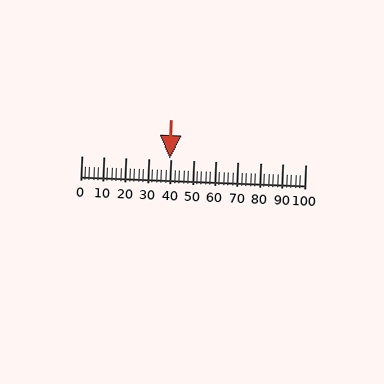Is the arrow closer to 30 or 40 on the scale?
The arrow is closer to 40.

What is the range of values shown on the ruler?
The ruler shows values from 0 to 100.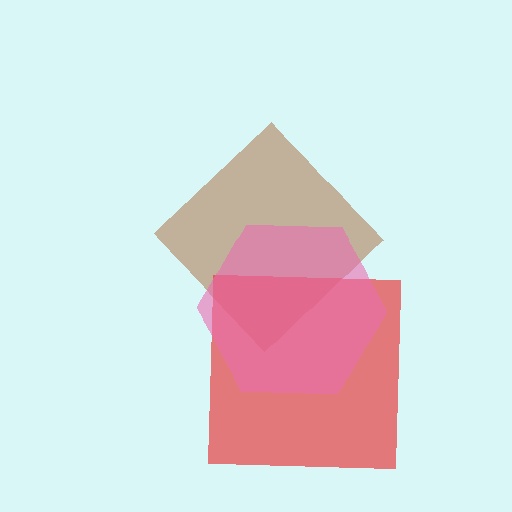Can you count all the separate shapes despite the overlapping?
Yes, there are 3 separate shapes.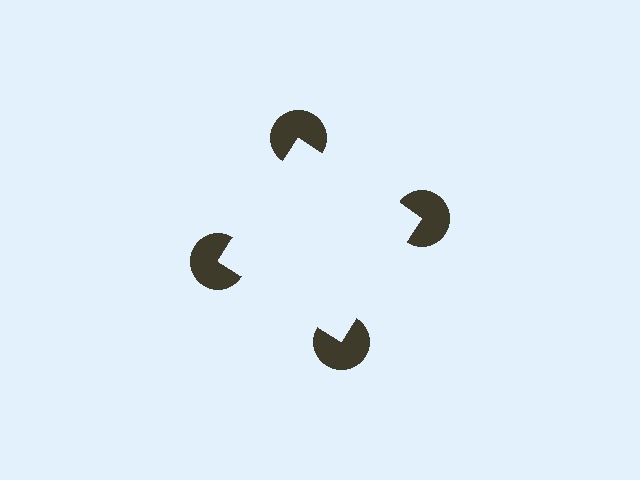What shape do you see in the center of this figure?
An illusory square — its edges are inferred from the aligned wedge cuts in the pac-man discs, not physically drawn.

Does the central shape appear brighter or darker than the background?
It typically appears slightly brighter than the background, even though no actual brightness change is drawn.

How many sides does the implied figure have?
4 sides.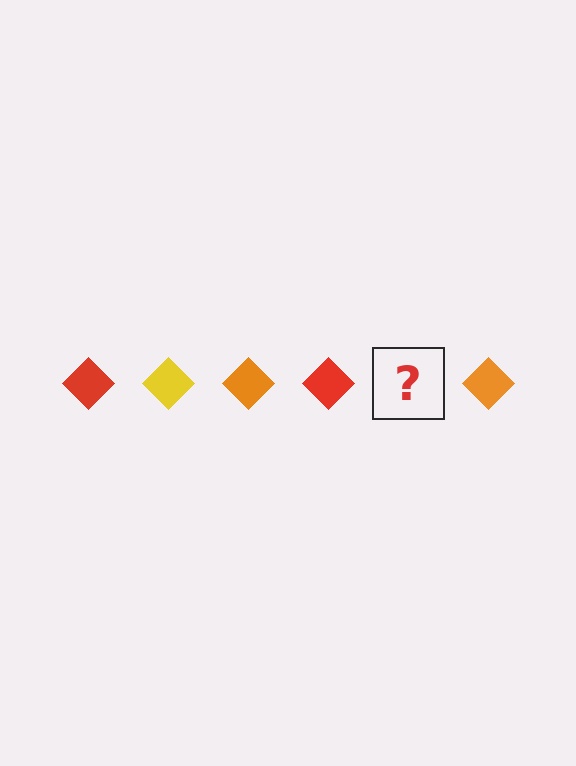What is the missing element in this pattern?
The missing element is a yellow diamond.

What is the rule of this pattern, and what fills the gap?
The rule is that the pattern cycles through red, yellow, orange diamonds. The gap should be filled with a yellow diamond.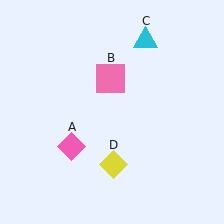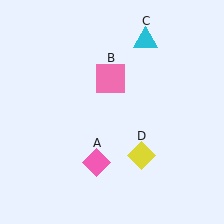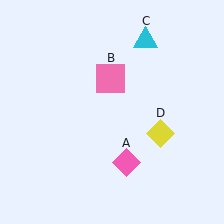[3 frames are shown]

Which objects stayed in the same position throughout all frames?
Pink square (object B) and cyan triangle (object C) remained stationary.